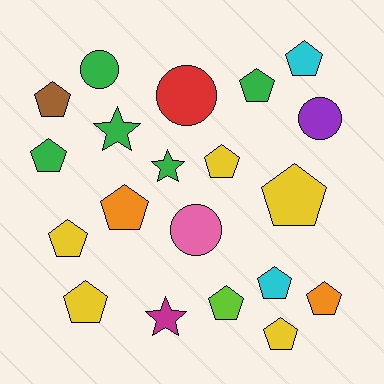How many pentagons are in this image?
There are 13 pentagons.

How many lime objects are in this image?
There is 1 lime object.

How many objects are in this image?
There are 20 objects.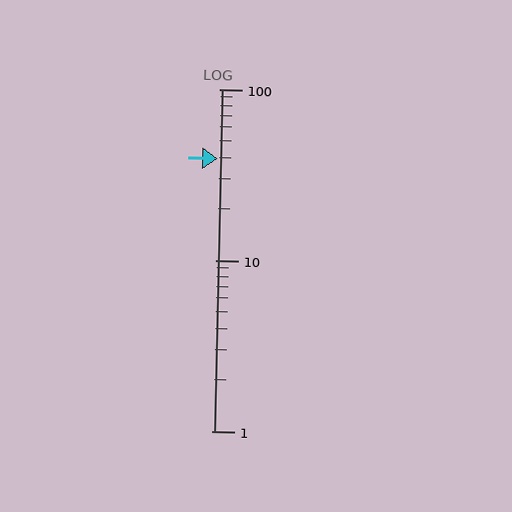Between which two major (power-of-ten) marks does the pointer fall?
The pointer is between 10 and 100.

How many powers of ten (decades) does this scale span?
The scale spans 2 decades, from 1 to 100.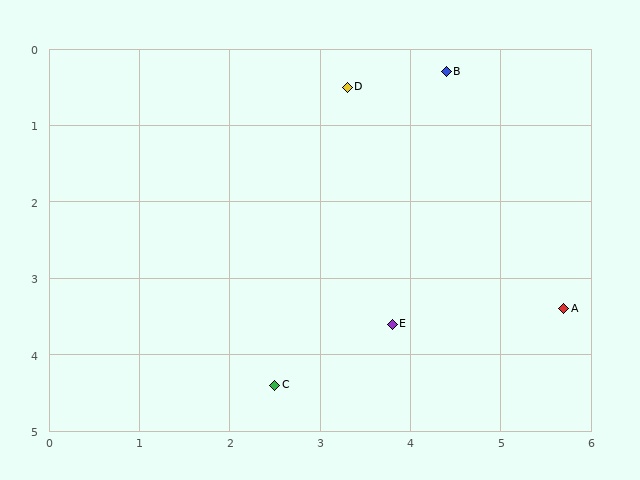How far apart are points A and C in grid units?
Points A and C are about 3.4 grid units apart.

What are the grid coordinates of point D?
Point D is at approximately (3.3, 0.5).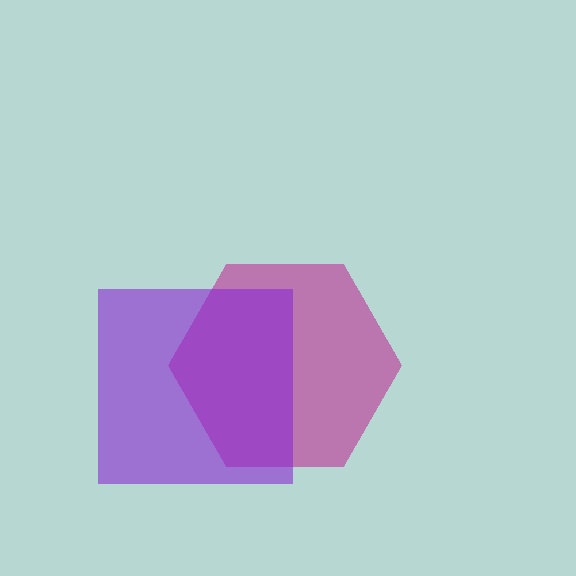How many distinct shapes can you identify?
There are 2 distinct shapes: a magenta hexagon, a purple square.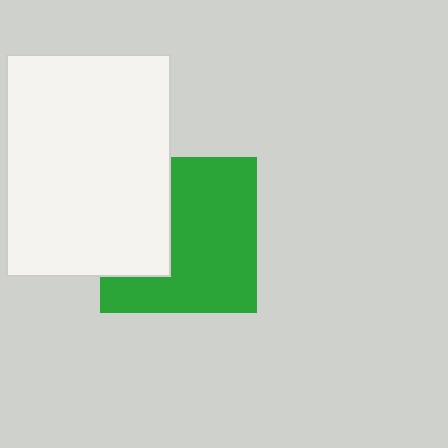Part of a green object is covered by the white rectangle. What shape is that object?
It is a square.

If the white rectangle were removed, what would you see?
You would see the complete green square.